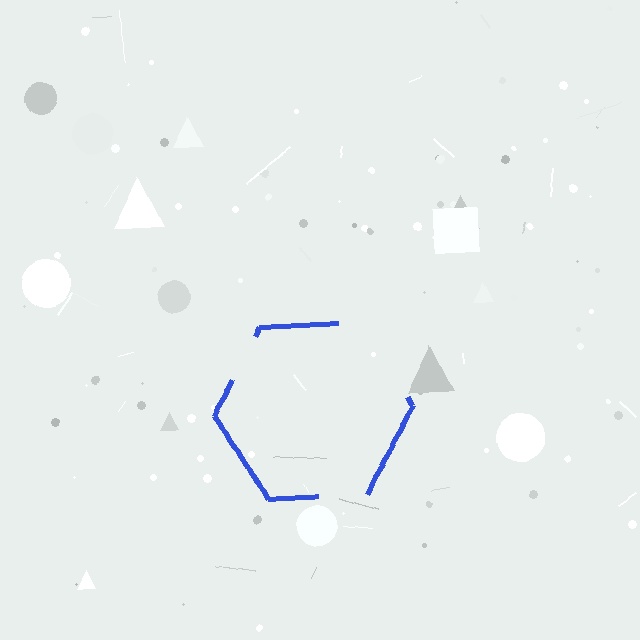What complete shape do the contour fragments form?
The contour fragments form a hexagon.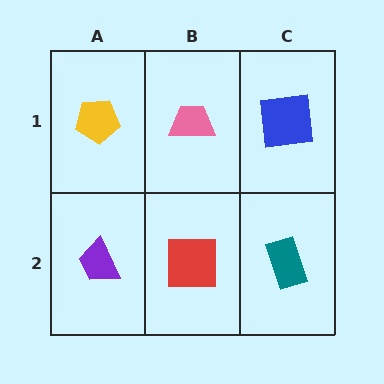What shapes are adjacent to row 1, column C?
A teal rectangle (row 2, column C), a pink trapezoid (row 1, column B).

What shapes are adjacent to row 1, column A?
A purple trapezoid (row 2, column A), a pink trapezoid (row 1, column B).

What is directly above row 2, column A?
A yellow pentagon.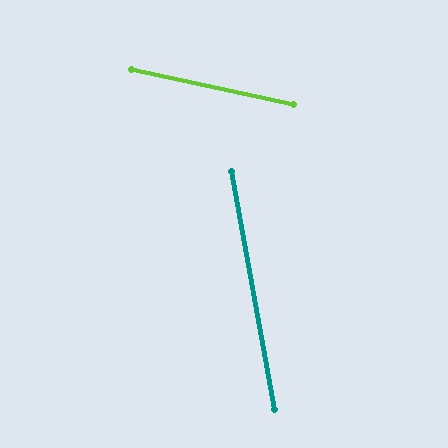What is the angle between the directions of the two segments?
Approximately 68 degrees.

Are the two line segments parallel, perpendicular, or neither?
Neither parallel nor perpendicular — they differ by about 68°.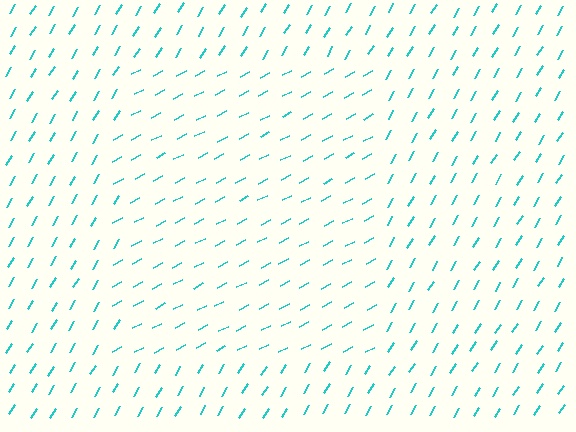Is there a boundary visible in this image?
Yes, there is a texture boundary formed by a change in line orientation.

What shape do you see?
I see a rectangle.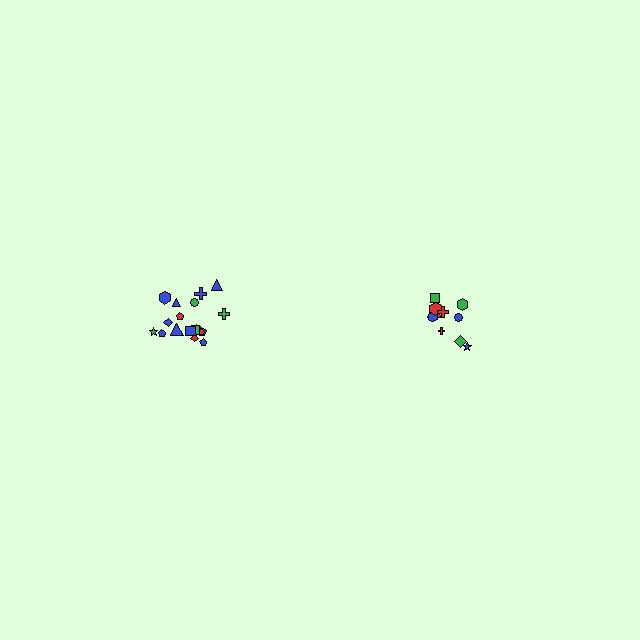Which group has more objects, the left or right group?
The left group.